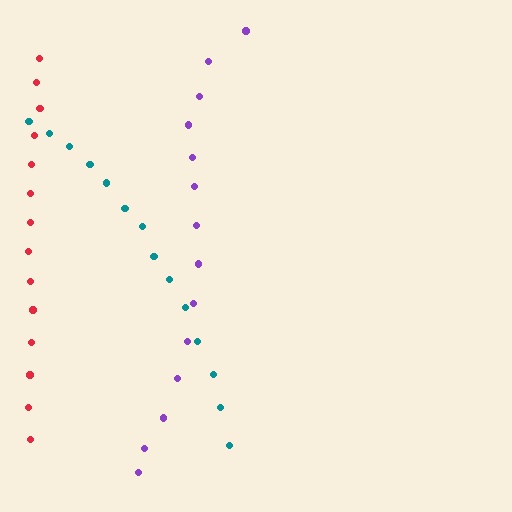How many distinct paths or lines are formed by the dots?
There are 3 distinct paths.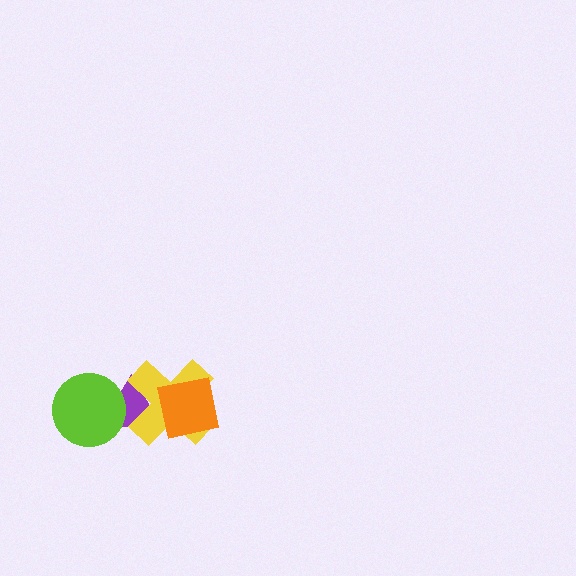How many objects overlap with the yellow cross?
2 objects overlap with the yellow cross.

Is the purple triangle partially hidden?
Yes, it is partially covered by another shape.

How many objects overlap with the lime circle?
1 object overlaps with the lime circle.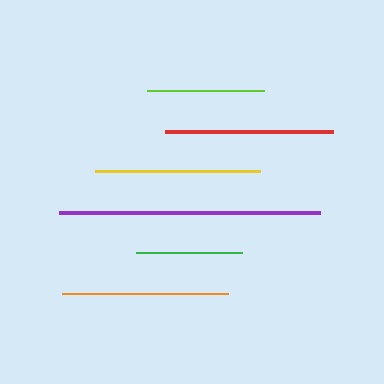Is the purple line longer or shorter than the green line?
The purple line is longer than the green line.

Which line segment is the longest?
The purple line is the longest at approximately 261 pixels.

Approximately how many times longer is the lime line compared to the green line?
The lime line is approximately 1.1 times the length of the green line.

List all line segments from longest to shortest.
From longest to shortest: purple, red, orange, yellow, lime, green.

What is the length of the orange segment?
The orange segment is approximately 166 pixels long.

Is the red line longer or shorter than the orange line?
The red line is longer than the orange line.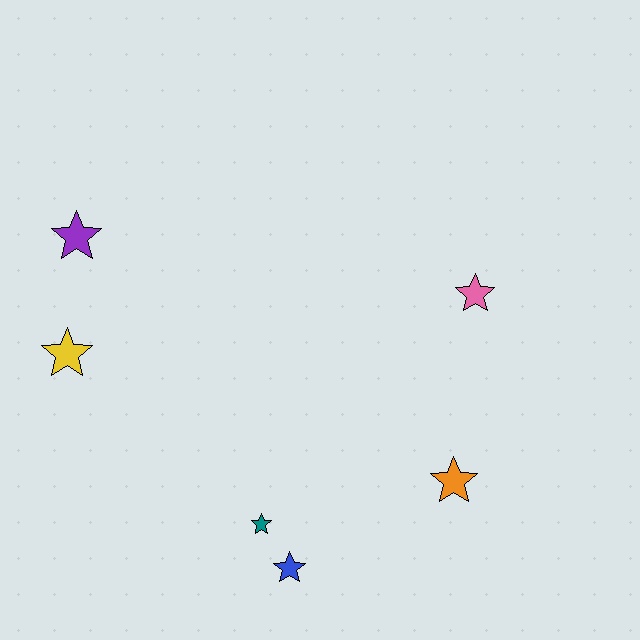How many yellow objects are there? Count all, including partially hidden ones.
There is 1 yellow object.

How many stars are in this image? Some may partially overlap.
There are 6 stars.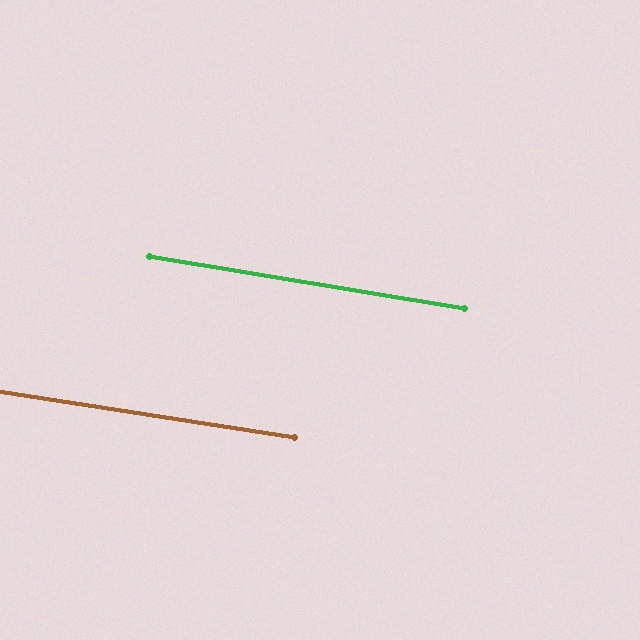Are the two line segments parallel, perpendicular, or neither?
Parallel — their directions differ by only 0.6°.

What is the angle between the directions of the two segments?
Approximately 1 degree.